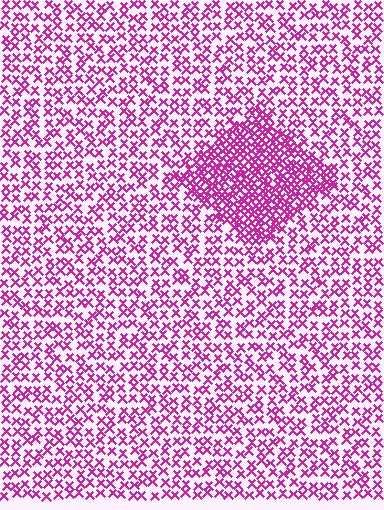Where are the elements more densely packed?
The elements are more densely packed inside the diamond boundary.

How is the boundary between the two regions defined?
The boundary is defined by a change in element density (approximately 2.2x ratio). All elements are the same color, size, and shape.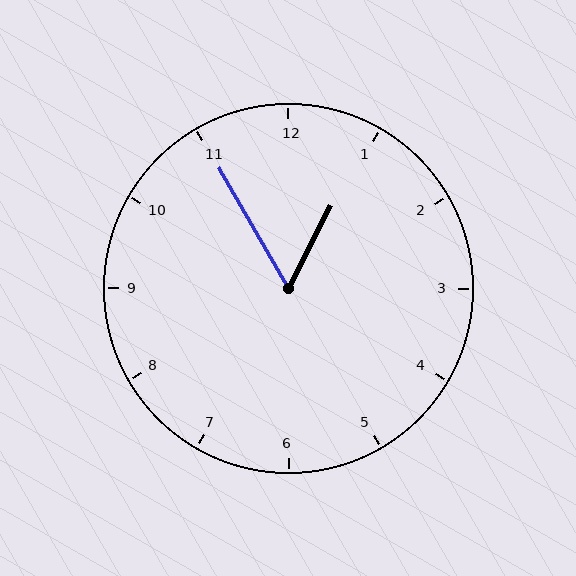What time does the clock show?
12:55.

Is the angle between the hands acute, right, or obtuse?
It is acute.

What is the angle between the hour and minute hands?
Approximately 58 degrees.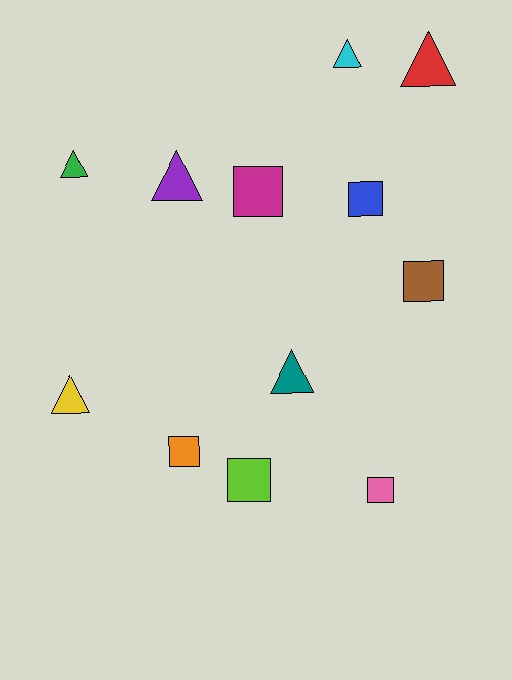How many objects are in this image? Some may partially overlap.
There are 12 objects.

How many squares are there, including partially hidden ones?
There are 6 squares.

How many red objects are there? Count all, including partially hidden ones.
There is 1 red object.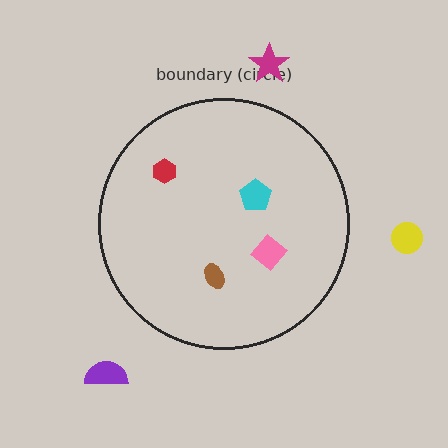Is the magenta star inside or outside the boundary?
Outside.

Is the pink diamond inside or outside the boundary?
Inside.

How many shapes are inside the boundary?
4 inside, 3 outside.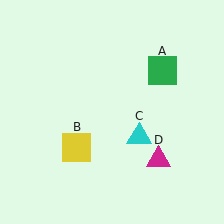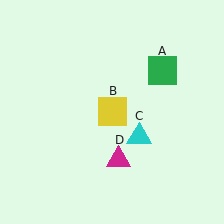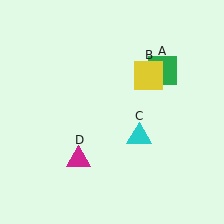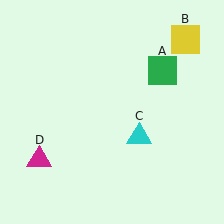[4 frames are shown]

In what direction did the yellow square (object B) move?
The yellow square (object B) moved up and to the right.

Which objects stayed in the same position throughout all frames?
Green square (object A) and cyan triangle (object C) remained stationary.